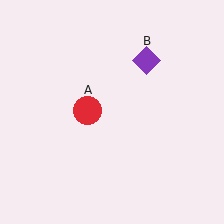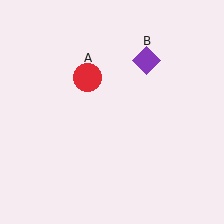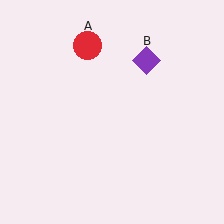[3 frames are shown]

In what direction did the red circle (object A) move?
The red circle (object A) moved up.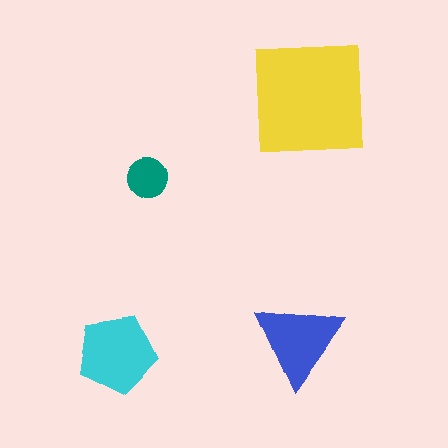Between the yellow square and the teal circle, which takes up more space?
The yellow square.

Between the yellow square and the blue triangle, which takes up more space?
The yellow square.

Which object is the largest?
The yellow square.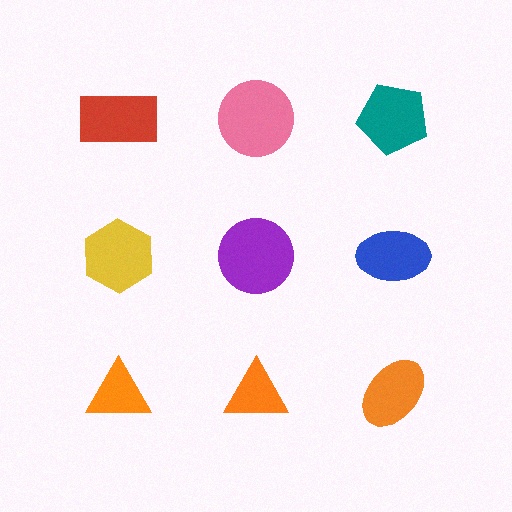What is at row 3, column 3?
An orange ellipse.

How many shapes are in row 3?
3 shapes.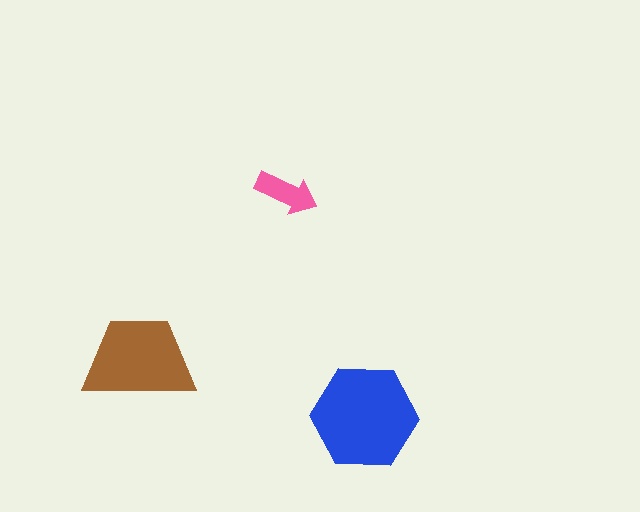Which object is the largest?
The blue hexagon.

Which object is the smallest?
The pink arrow.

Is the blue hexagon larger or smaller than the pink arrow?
Larger.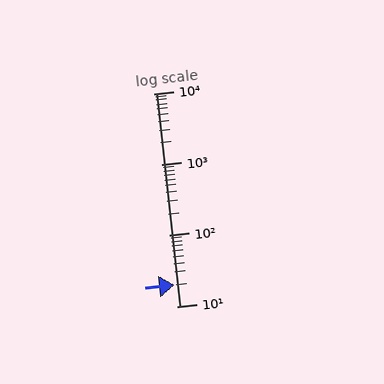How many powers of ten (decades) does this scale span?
The scale spans 3 decades, from 10 to 10000.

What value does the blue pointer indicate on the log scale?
The pointer indicates approximately 20.